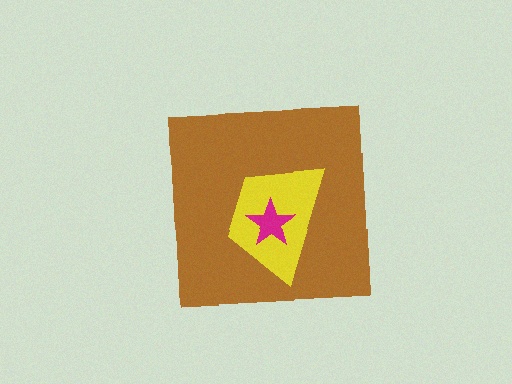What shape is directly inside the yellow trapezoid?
The magenta star.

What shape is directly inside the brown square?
The yellow trapezoid.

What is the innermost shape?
The magenta star.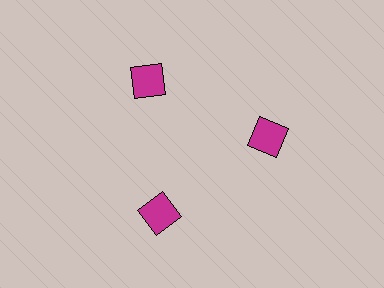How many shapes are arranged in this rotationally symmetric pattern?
There are 3 shapes, arranged in 3 groups of 1.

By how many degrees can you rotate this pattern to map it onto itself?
The pattern maps onto itself every 120 degrees of rotation.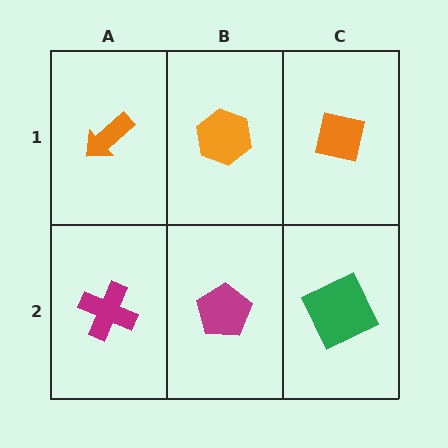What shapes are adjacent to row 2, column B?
An orange hexagon (row 1, column B), a magenta cross (row 2, column A), a green square (row 2, column C).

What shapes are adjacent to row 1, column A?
A magenta cross (row 2, column A), an orange hexagon (row 1, column B).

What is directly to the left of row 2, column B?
A magenta cross.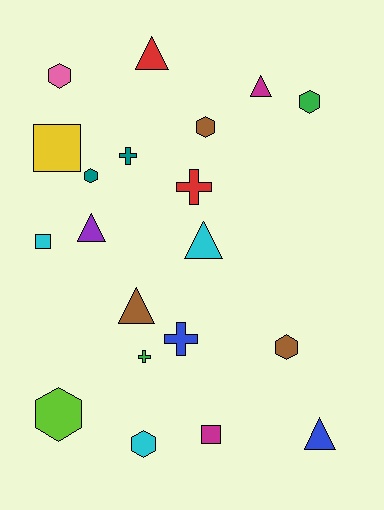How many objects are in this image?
There are 20 objects.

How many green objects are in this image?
There are 2 green objects.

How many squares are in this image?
There are 3 squares.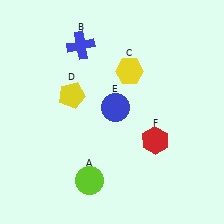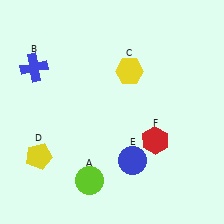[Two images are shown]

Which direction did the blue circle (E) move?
The blue circle (E) moved down.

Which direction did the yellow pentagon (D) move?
The yellow pentagon (D) moved down.